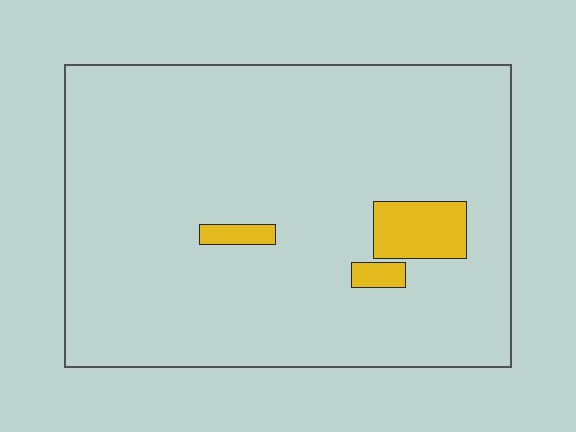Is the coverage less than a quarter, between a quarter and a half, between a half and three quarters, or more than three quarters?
Less than a quarter.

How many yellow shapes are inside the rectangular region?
3.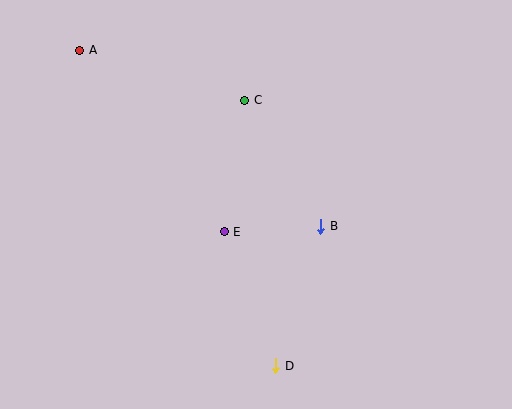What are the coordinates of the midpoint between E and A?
The midpoint between E and A is at (152, 141).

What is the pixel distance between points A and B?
The distance between A and B is 299 pixels.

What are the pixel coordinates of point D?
Point D is at (276, 366).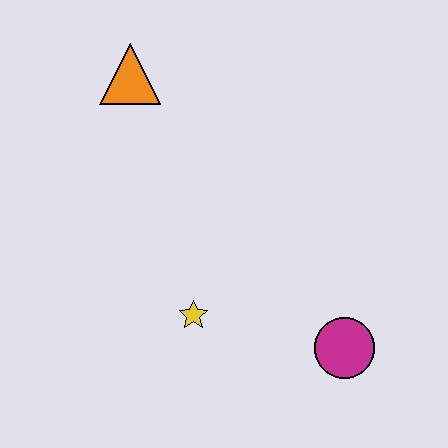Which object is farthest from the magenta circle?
The orange triangle is farthest from the magenta circle.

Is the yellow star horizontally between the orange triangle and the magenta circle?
Yes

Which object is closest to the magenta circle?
The yellow star is closest to the magenta circle.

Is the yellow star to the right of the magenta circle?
No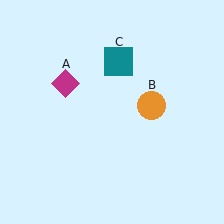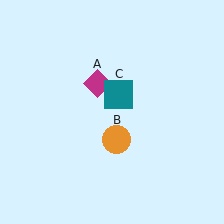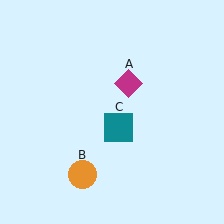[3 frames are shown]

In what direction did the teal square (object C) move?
The teal square (object C) moved down.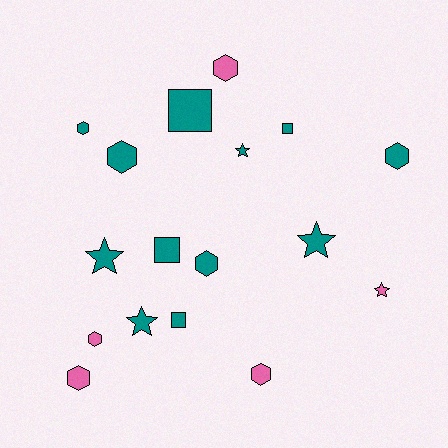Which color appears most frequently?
Teal, with 12 objects.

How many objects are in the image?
There are 17 objects.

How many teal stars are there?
There are 4 teal stars.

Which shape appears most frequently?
Hexagon, with 8 objects.